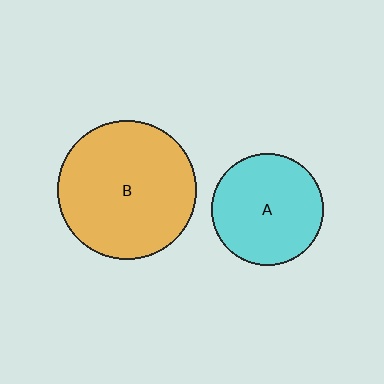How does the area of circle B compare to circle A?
Approximately 1.5 times.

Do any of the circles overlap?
No, none of the circles overlap.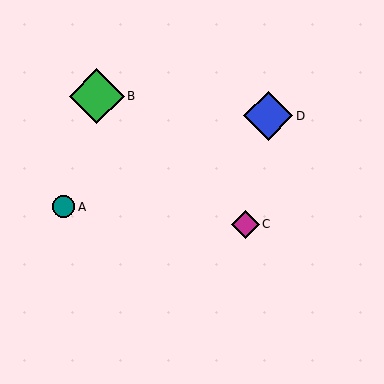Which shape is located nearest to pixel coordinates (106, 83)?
The green diamond (labeled B) at (97, 96) is nearest to that location.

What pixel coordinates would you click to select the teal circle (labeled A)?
Click at (64, 207) to select the teal circle A.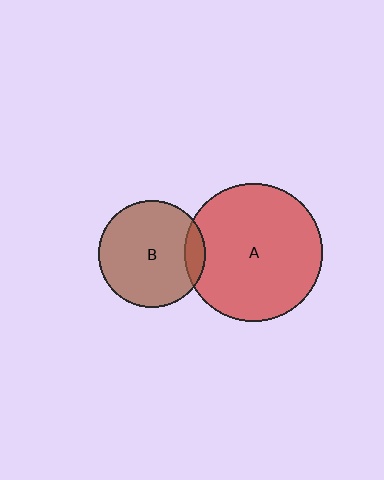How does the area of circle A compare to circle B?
Approximately 1.6 times.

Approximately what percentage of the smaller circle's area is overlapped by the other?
Approximately 10%.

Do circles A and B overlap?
Yes.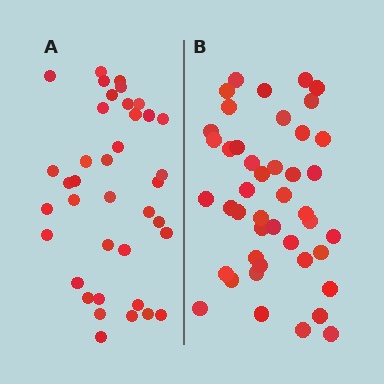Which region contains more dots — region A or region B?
Region B (the right region) has more dots.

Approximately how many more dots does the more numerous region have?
Region B has about 6 more dots than region A.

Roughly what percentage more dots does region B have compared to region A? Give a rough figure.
About 15% more.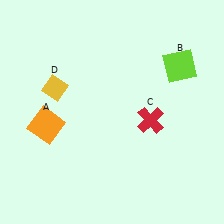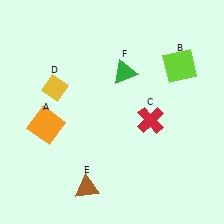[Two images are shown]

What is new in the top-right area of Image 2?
A green triangle (F) was added in the top-right area of Image 2.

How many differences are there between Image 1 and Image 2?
There are 2 differences between the two images.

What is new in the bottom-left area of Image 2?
A brown triangle (E) was added in the bottom-left area of Image 2.